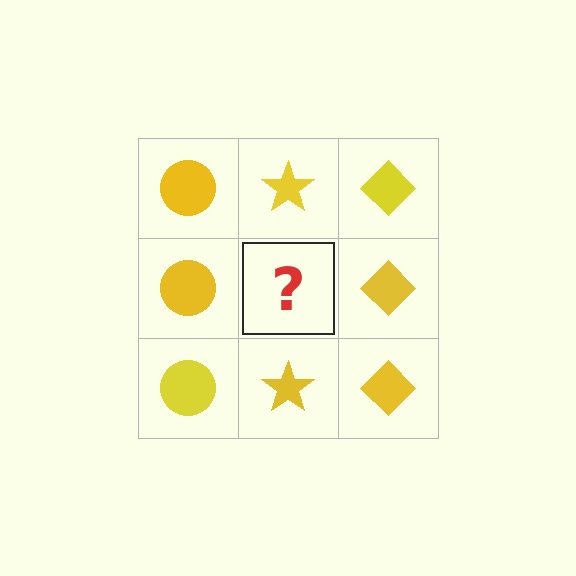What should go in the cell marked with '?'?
The missing cell should contain a yellow star.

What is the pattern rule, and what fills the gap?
The rule is that each column has a consistent shape. The gap should be filled with a yellow star.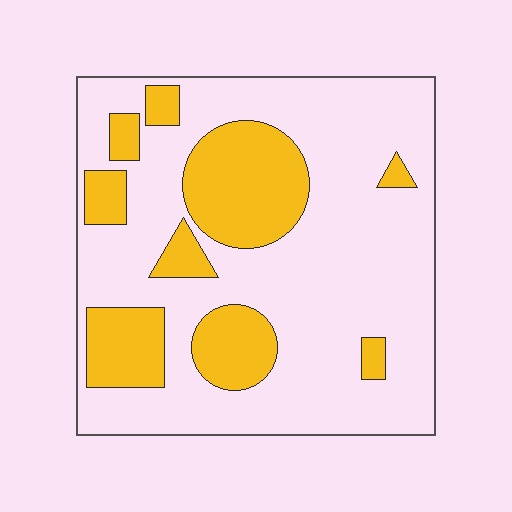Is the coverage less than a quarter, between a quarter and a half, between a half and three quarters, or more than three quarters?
Between a quarter and a half.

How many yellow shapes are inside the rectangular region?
9.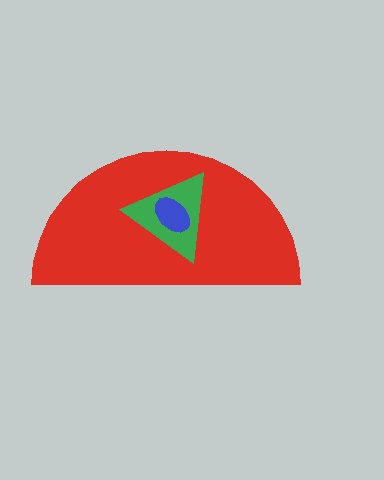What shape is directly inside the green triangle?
The blue ellipse.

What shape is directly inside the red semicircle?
The green triangle.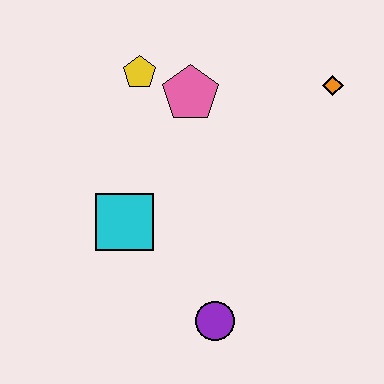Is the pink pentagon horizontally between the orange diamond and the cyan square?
Yes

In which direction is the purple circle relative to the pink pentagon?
The purple circle is below the pink pentagon.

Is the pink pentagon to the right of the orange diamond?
No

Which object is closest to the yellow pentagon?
The pink pentagon is closest to the yellow pentagon.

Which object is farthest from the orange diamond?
The purple circle is farthest from the orange diamond.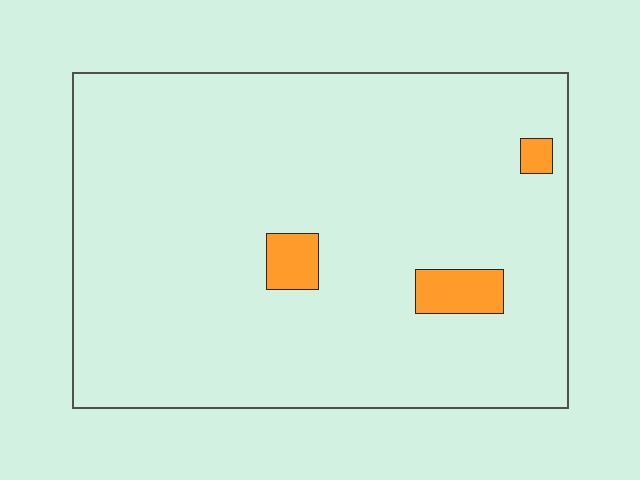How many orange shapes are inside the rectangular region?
3.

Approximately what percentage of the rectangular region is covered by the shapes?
Approximately 5%.